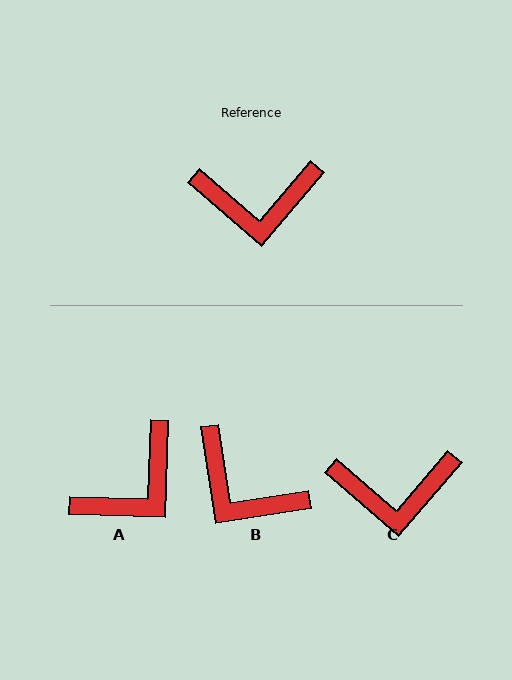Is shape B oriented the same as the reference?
No, it is off by about 41 degrees.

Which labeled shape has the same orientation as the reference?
C.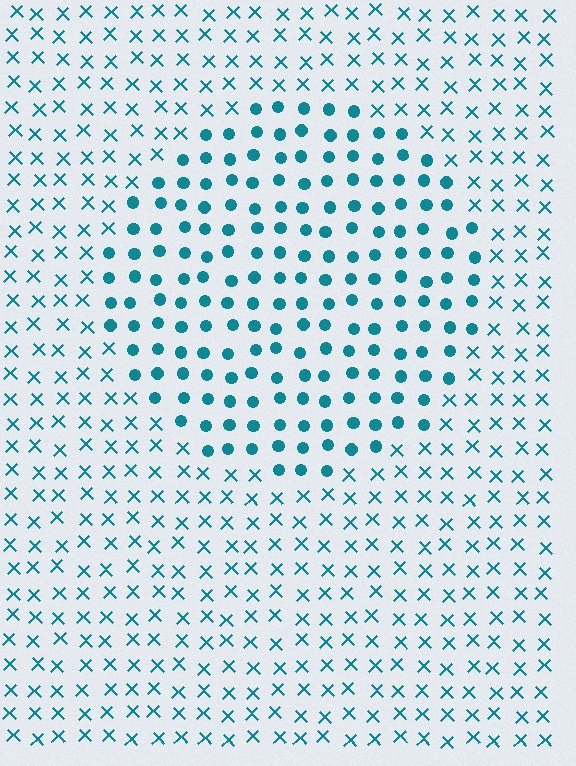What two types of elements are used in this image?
The image uses circles inside the circle region and X marks outside it.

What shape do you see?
I see a circle.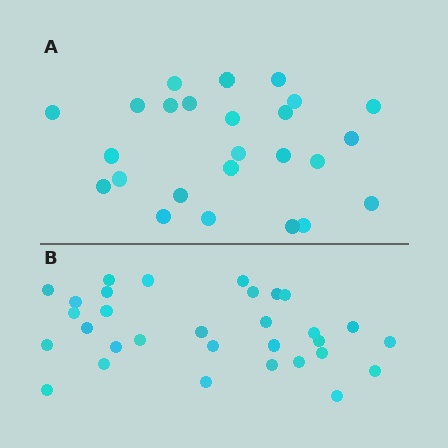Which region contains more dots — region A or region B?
Region B (the bottom region) has more dots.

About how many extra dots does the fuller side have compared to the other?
Region B has about 6 more dots than region A.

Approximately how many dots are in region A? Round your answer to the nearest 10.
About 20 dots. (The exact count is 25, which rounds to 20.)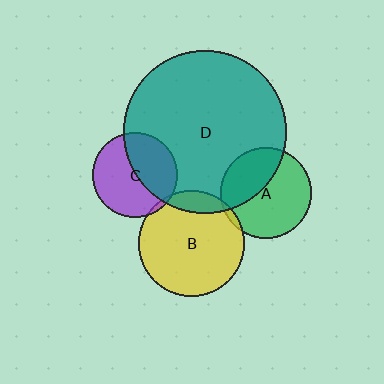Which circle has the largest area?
Circle D (teal).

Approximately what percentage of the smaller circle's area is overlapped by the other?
Approximately 5%.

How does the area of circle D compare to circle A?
Approximately 3.2 times.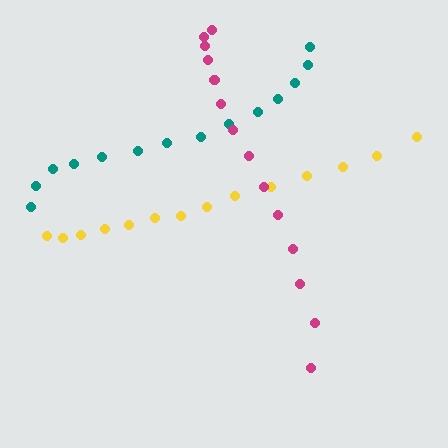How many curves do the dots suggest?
There are 3 distinct paths.